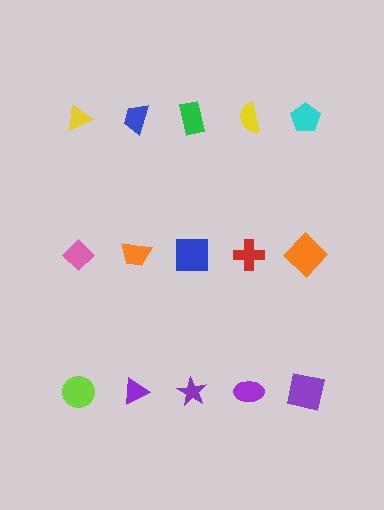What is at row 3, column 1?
A lime circle.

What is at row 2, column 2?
An orange trapezoid.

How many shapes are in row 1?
5 shapes.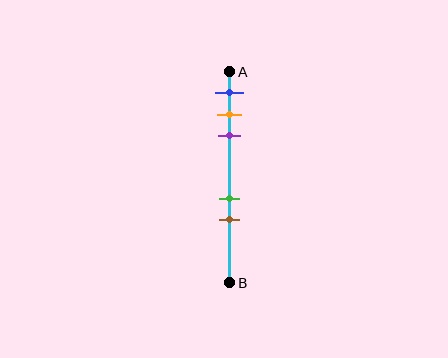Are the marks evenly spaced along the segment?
No, the marks are not evenly spaced.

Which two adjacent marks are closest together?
The orange and purple marks are the closest adjacent pair.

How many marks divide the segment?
There are 5 marks dividing the segment.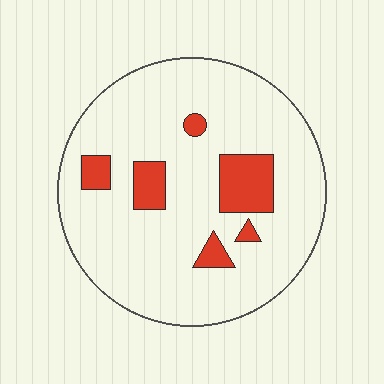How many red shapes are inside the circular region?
6.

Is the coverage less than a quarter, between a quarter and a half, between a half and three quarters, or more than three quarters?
Less than a quarter.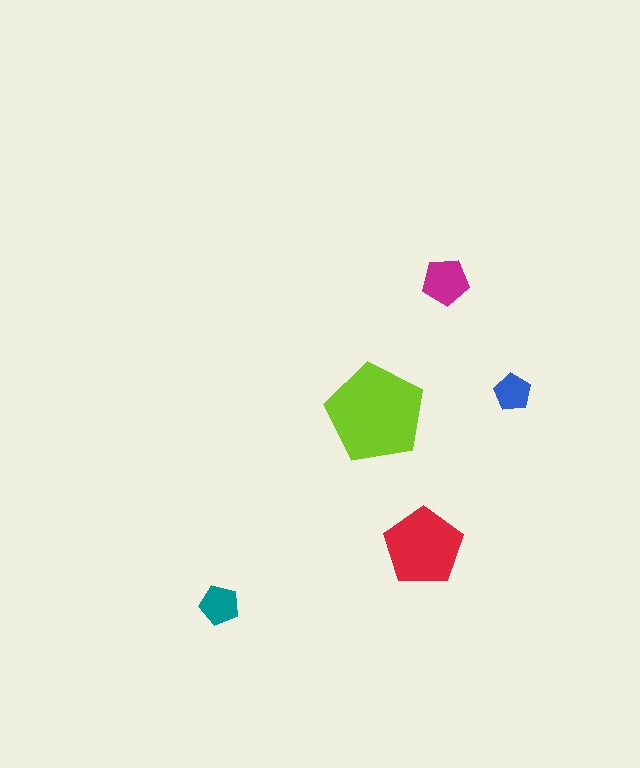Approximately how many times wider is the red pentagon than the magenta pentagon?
About 1.5 times wider.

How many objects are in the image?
There are 5 objects in the image.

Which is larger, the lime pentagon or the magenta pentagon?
The lime one.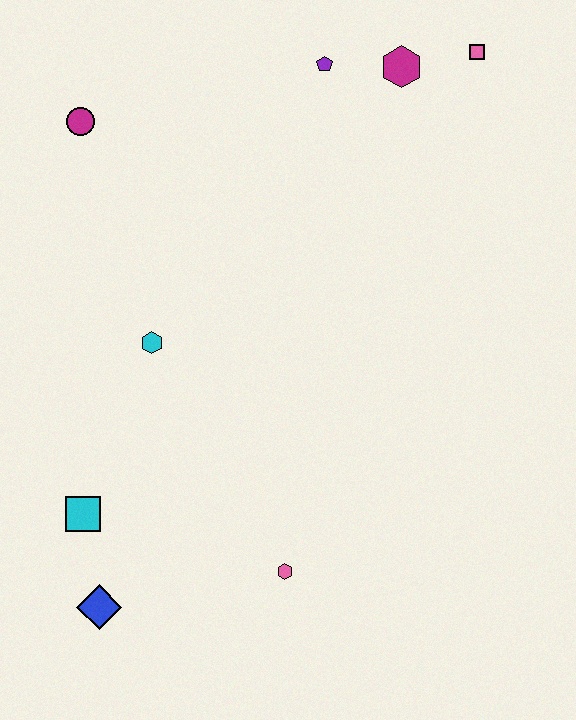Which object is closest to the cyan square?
The blue diamond is closest to the cyan square.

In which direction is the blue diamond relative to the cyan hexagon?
The blue diamond is below the cyan hexagon.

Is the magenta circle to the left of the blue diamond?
Yes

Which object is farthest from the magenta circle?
The pink hexagon is farthest from the magenta circle.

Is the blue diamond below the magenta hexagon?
Yes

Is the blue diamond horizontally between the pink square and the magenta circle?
Yes